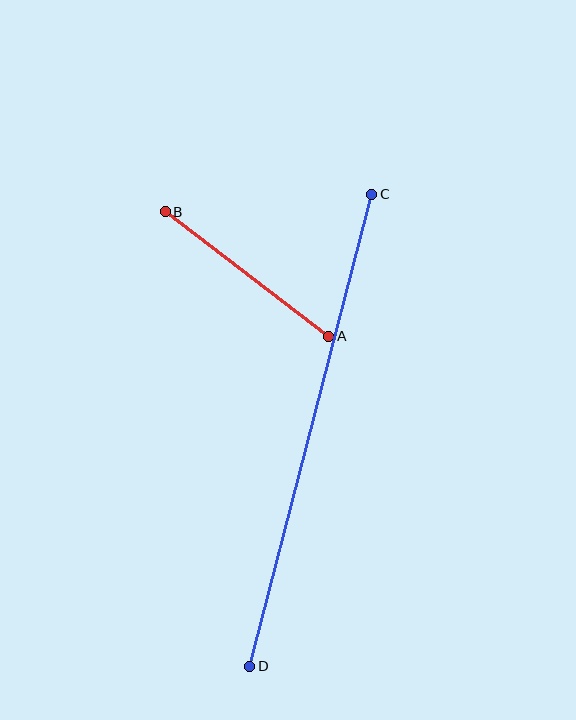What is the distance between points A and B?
The distance is approximately 205 pixels.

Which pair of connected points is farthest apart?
Points C and D are farthest apart.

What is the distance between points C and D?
The distance is approximately 488 pixels.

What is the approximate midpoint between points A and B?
The midpoint is at approximately (247, 274) pixels.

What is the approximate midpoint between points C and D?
The midpoint is at approximately (311, 430) pixels.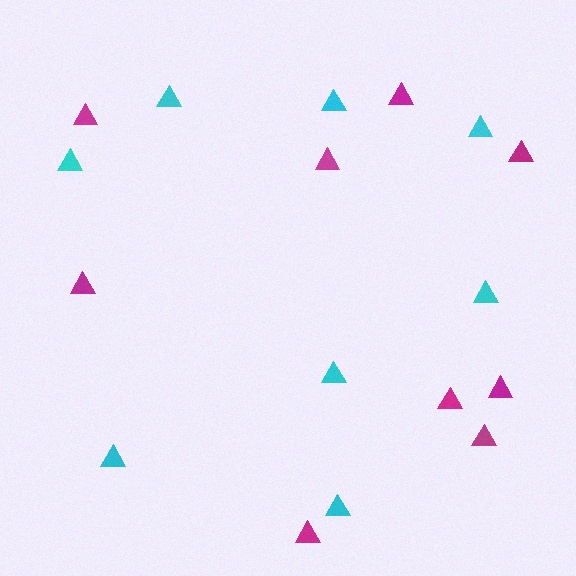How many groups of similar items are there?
There are 2 groups: one group of cyan triangles (8) and one group of magenta triangles (9).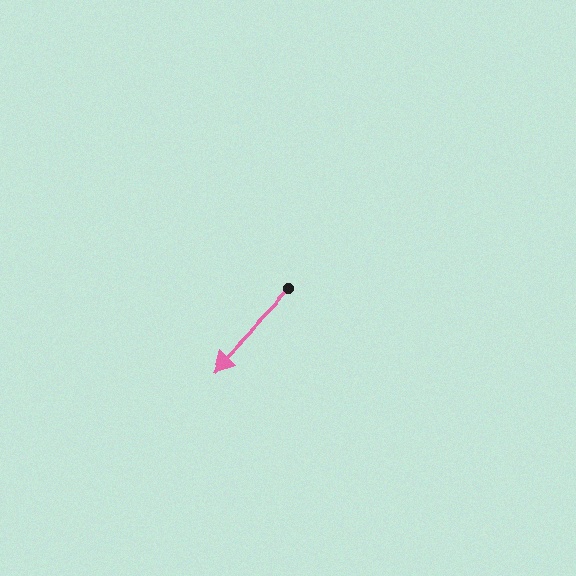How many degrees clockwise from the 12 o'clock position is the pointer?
Approximately 224 degrees.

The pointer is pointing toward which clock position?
Roughly 7 o'clock.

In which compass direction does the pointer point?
Southwest.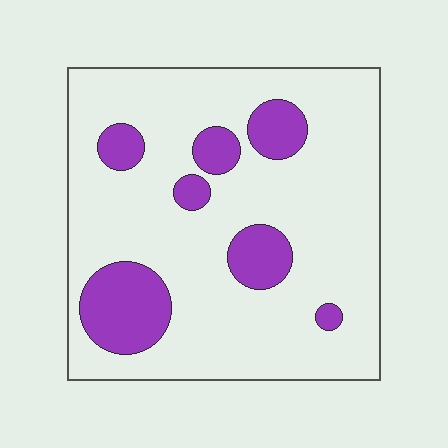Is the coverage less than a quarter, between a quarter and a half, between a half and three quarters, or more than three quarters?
Less than a quarter.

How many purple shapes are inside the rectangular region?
7.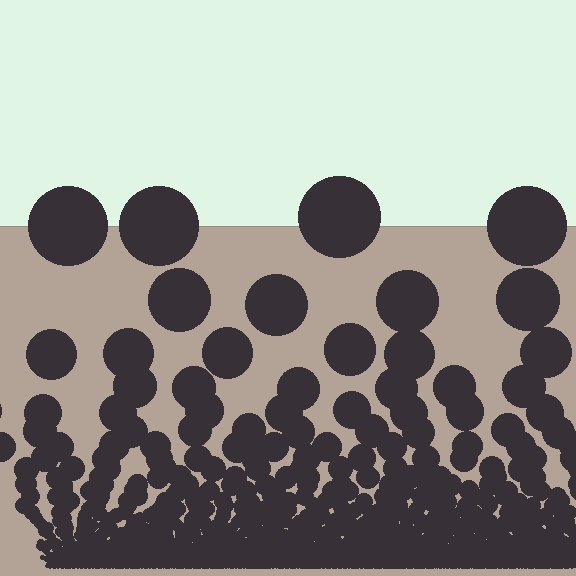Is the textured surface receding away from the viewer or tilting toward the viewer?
The surface appears to tilt toward the viewer. Texture elements get larger and sparser toward the top.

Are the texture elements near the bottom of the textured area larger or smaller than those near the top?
Smaller. The gradient is inverted — elements near the bottom are smaller and denser.